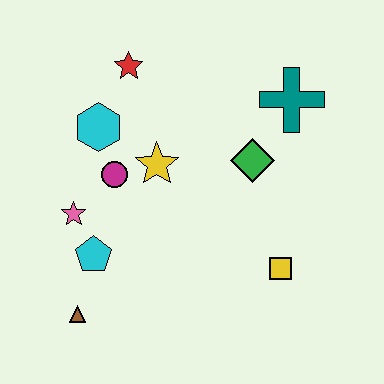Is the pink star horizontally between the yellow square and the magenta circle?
No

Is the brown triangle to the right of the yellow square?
No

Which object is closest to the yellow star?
The magenta circle is closest to the yellow star.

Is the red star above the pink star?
Yes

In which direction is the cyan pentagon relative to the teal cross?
The cyan pentagon is to the left of the teal cross.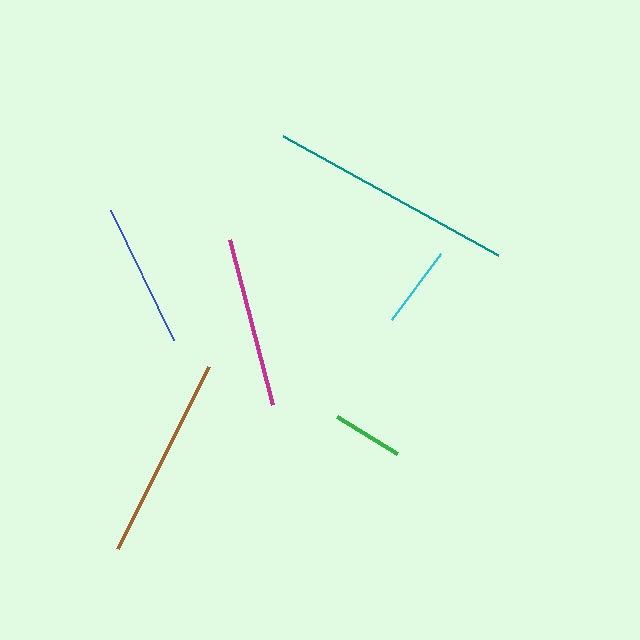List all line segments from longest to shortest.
From longest to shortest: teal, brown, magenta, blue, cyan, green.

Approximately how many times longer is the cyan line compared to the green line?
The cyan line is approximately 1.2 times the length of the green line.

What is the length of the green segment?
The green segment is approximately 70 pixels long.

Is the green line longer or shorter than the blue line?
The blue line is longer than the green line.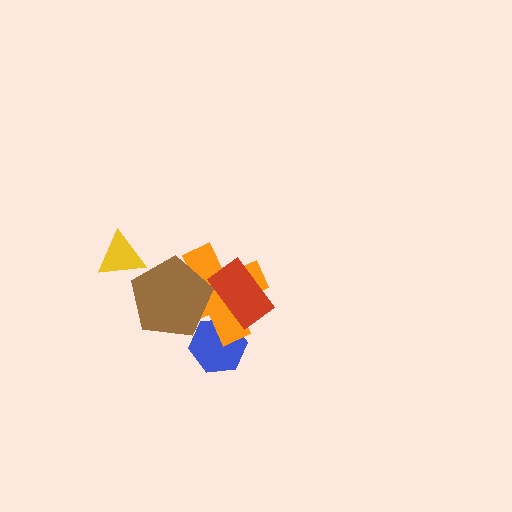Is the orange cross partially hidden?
Yes, it is partially covered by another shape.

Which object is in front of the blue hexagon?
The orange cross is in front of the blue hexagon.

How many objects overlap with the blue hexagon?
1 object overlaps with the blue hexagon.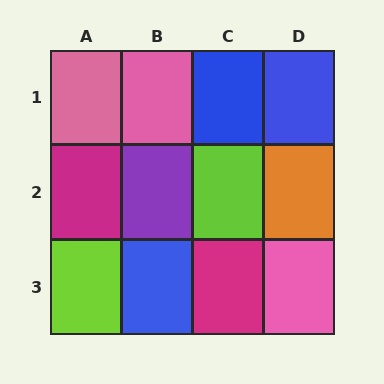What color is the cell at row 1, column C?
Blue.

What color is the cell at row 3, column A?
Lime.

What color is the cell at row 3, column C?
Magenta.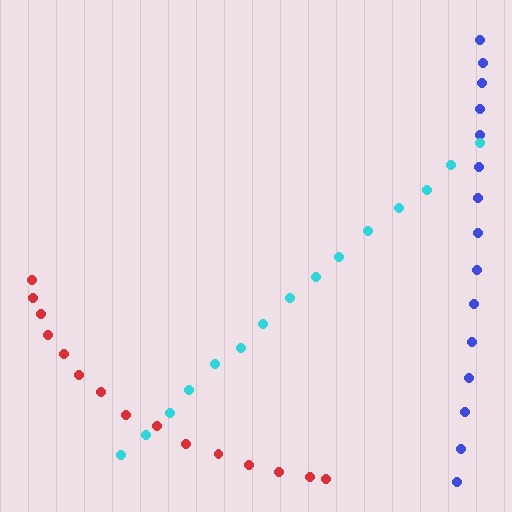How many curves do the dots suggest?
There are 3 distinct paths.